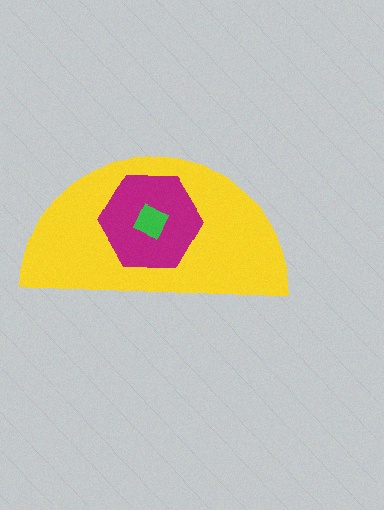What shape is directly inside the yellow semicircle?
The magenta hexagon.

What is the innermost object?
The green square.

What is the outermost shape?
The yellow semicircle.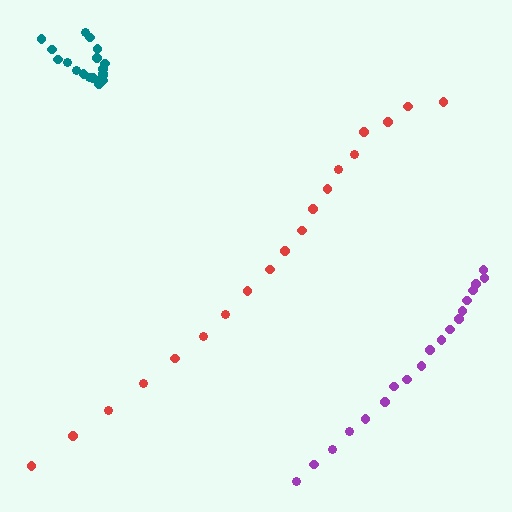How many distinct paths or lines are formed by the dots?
There are 3 distinct paths.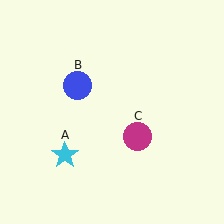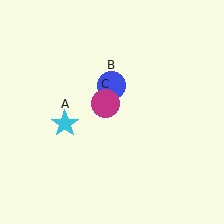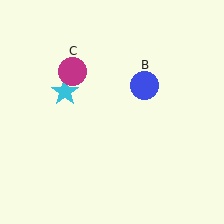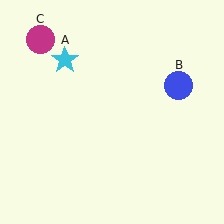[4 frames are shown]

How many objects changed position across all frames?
3 objects changed position: cyan star (object A), blue circle (object B), magenta circle (object C).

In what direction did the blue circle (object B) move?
The blue circle (object B) moved right.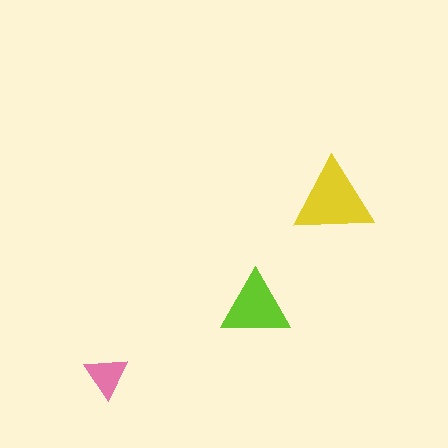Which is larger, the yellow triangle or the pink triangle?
The yellow one.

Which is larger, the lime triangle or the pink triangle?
The lime one.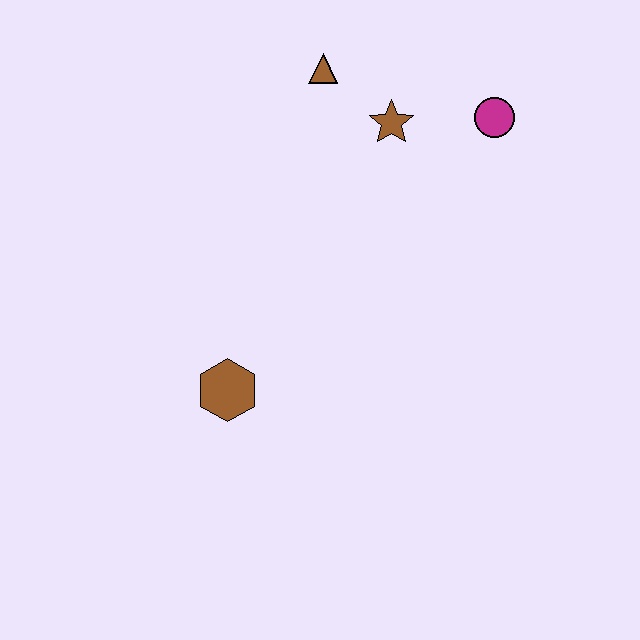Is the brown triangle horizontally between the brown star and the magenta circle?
No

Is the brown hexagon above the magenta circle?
No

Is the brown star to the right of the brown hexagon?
Yes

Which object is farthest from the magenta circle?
The brown hexagon is farthest from the magenta circle.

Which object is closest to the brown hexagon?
The brown star is closest to the brown hexagon.